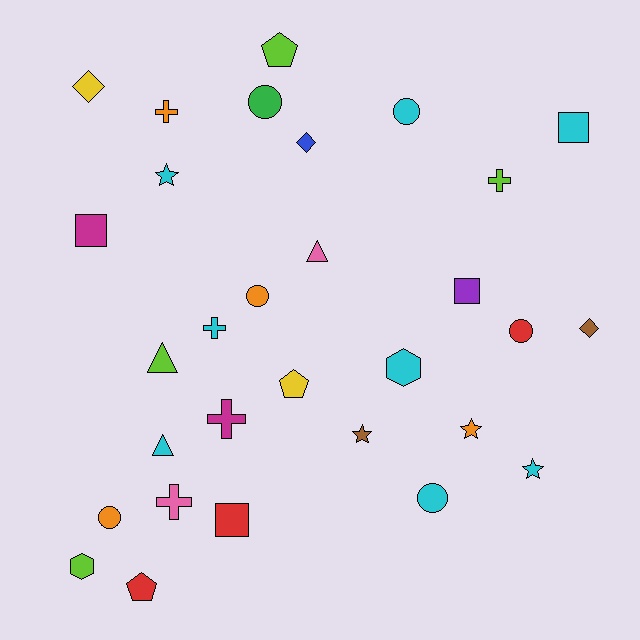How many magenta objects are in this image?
There are 2 magenta objects.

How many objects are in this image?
There are 30 objects.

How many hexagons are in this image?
There are 2 hexagons.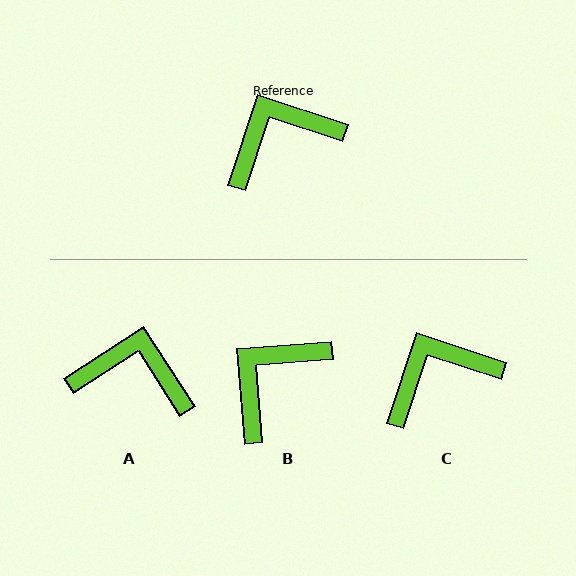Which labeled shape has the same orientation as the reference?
C.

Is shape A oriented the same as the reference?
No, it is off by about 39 degrees.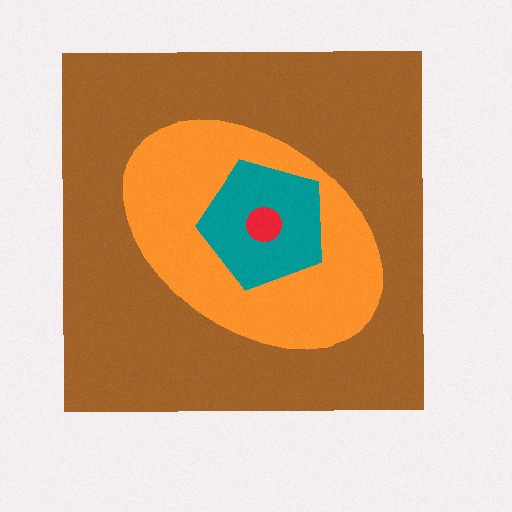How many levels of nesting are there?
4.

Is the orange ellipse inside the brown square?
Yes.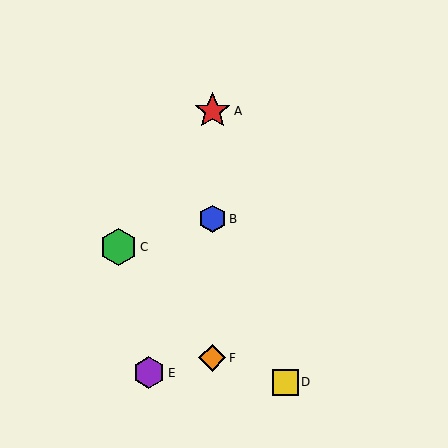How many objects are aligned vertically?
3 objects (A, B, F) are aligned vertically.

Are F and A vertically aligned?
Yes, both are at x≈212.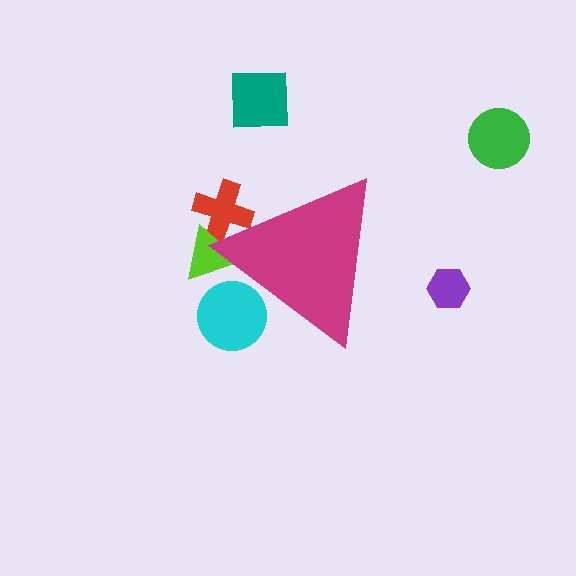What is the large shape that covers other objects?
A magenta triangle.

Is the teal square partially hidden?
No, the teal square is fully visible.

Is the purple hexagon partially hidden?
No, the purple hexagon is fully visible.